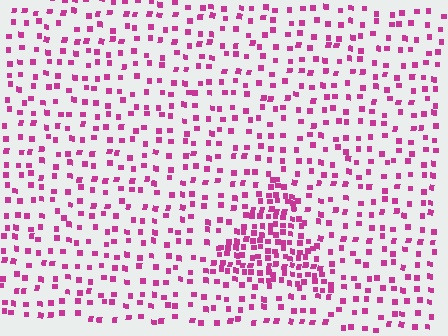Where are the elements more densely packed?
The elements are more densely packed inside the triangle boundary.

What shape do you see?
I see a triangle.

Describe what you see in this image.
The image contains small magenta elements arranged at two different densities. A triangle-shaped region is visible where the elements are more densely packed than the surrounding area.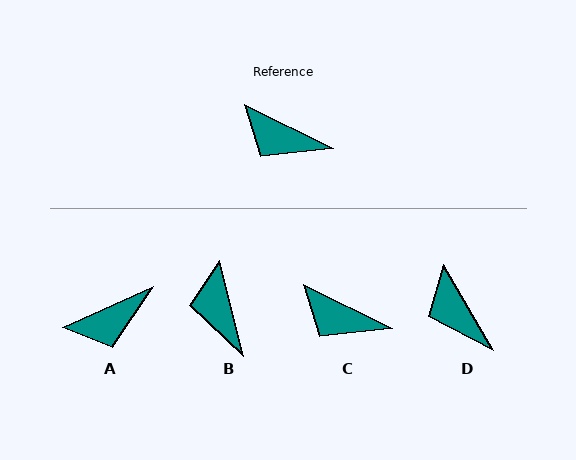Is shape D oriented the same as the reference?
No, it is off by about 34 degrees.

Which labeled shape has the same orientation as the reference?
C.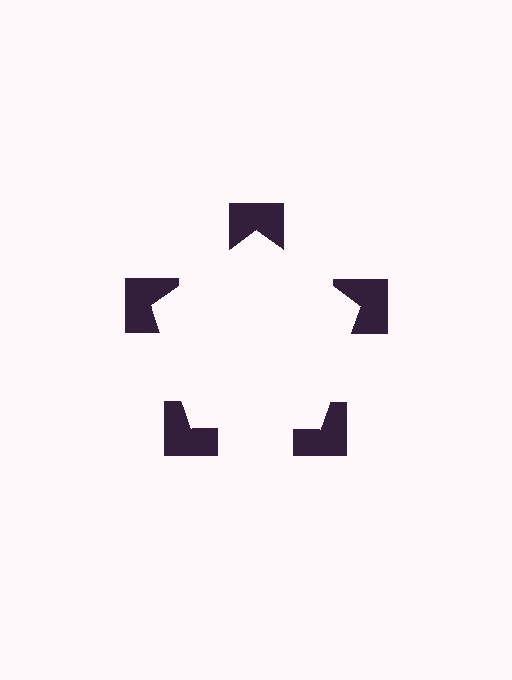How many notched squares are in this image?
There are 5 — one at each vertex of the illusory pentagon.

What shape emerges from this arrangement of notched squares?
An illusory pentagon — its edges are inferred from the aligned wedge cuts in the notched squares, not physically drawn.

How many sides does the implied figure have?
5 sides.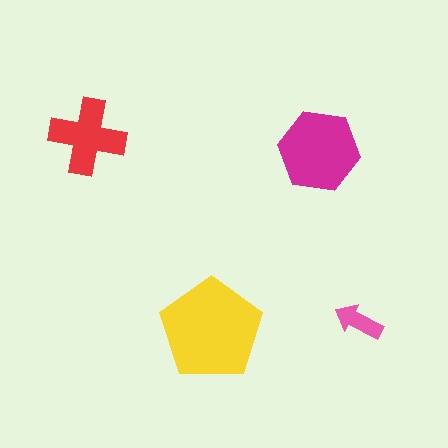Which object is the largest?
The yellow pentagon.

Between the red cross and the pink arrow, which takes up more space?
The red cross.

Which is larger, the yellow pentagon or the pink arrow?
The yellow pentagon.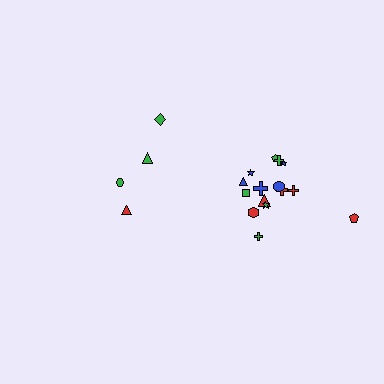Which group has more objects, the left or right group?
The right group.